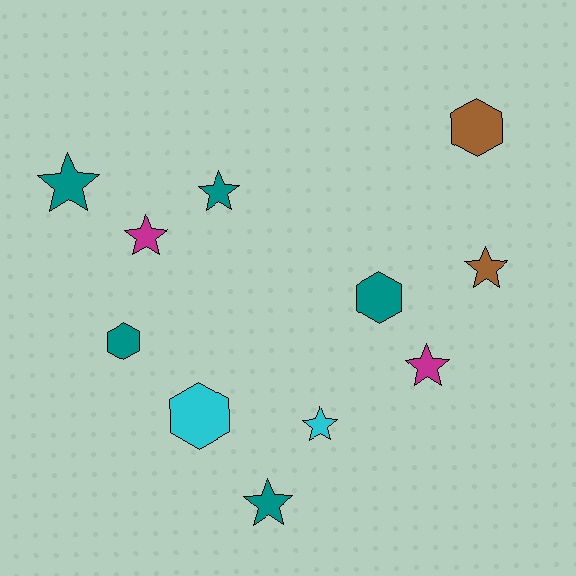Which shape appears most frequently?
Star, with 7 objects.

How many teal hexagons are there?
There are 2 teal hexagons.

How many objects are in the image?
There are 11 objects.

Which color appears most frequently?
Teal, with 5 objects.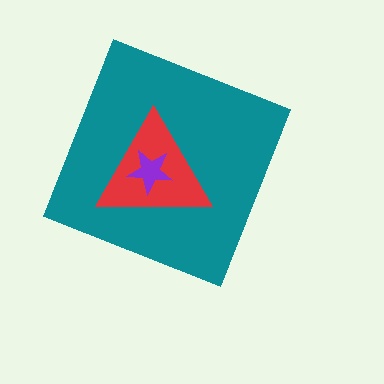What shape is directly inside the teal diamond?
The red triangle.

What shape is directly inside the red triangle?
The purple star.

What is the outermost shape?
The teal diamond.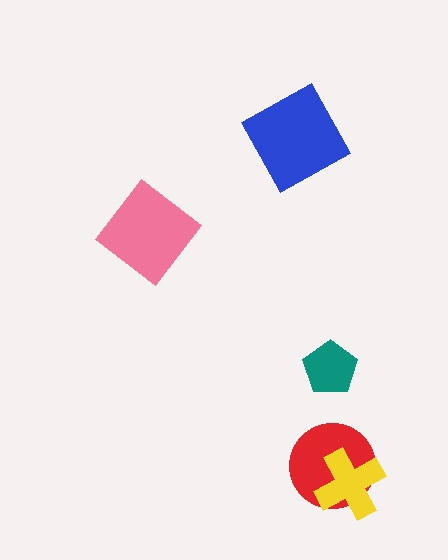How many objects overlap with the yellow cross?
1 object overlaps with the yellow cross.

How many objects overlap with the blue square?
0 objects overlap with the blue square.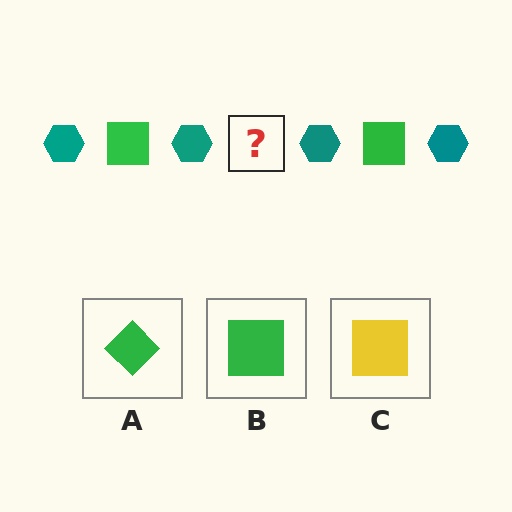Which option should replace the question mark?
Option B.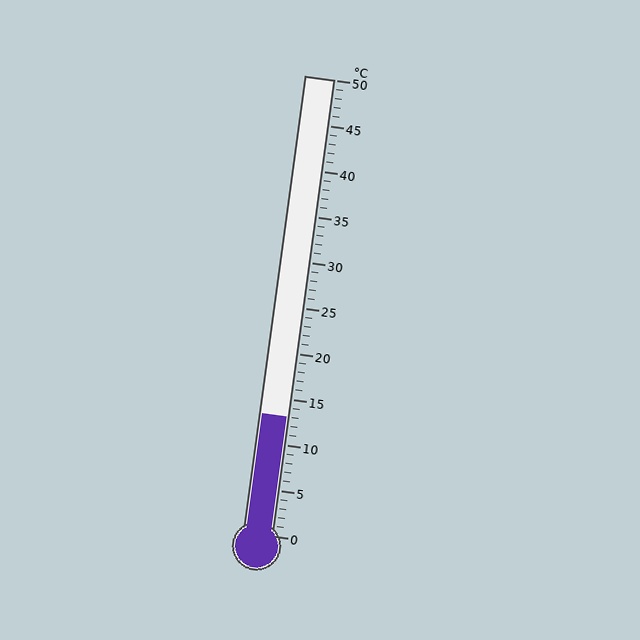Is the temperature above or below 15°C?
The temperature is below 15°C.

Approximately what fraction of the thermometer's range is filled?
The thermometer is filled to approximately 25% of its range.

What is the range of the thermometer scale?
The thermometer scale ranges from 0°C to 50°C.